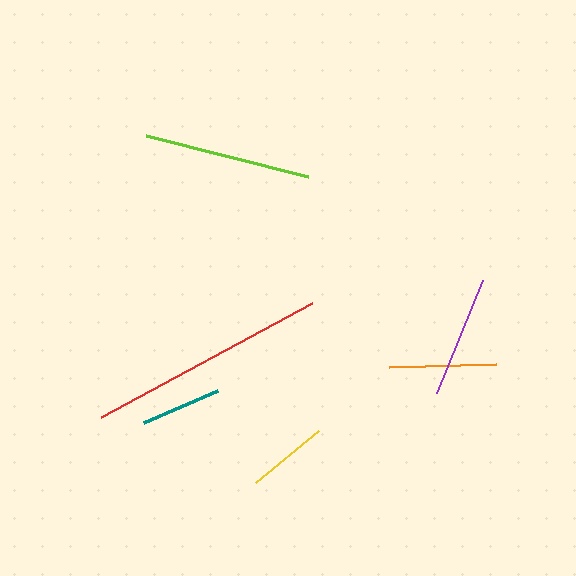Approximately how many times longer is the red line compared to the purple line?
The red line is approximately 2.0 times the length of the purple line.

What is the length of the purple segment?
The purple segment is approximately 122 pixels long.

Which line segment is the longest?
The red line is the longest at approximately 239 pixels.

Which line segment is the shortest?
The teal line is the shortest at approximately 81 pixels.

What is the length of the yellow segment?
The yellow segment is approximately 82 pixels long.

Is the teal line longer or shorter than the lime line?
The lime line is longer than the teal line.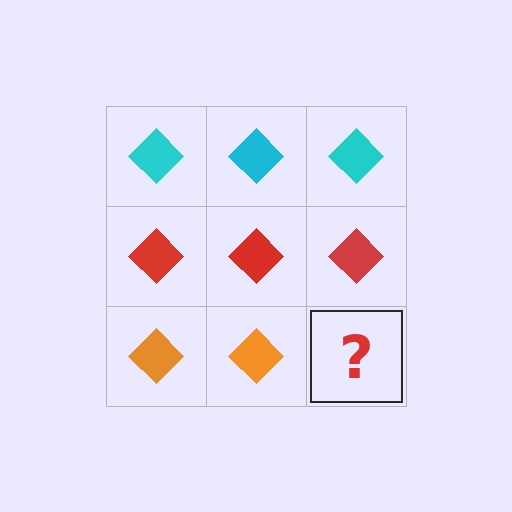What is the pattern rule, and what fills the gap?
The rule is that each row has a consistent color. The gap should be filled with an orange diamond.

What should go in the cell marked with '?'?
The missing cell should contain an orange diamond.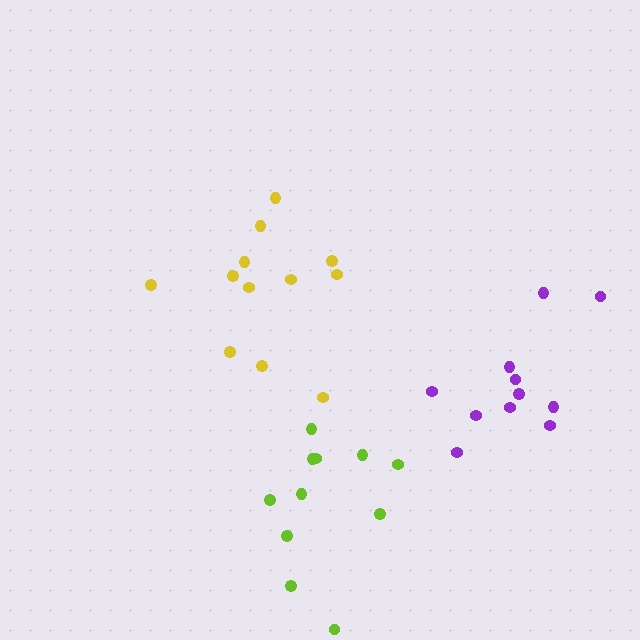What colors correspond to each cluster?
The clusters are colored: yellow, purple, lime.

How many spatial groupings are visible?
There are 3 spatial groupings.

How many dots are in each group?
Group 1: 12 dots, Group 2: 11 dots, Group 3: 11 dots (34 total).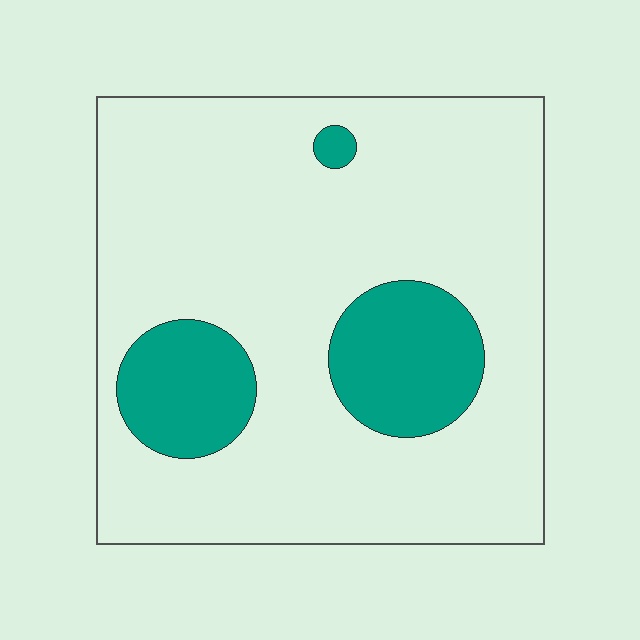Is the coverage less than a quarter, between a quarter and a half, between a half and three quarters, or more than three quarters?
Less than a quarter.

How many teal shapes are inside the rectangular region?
3.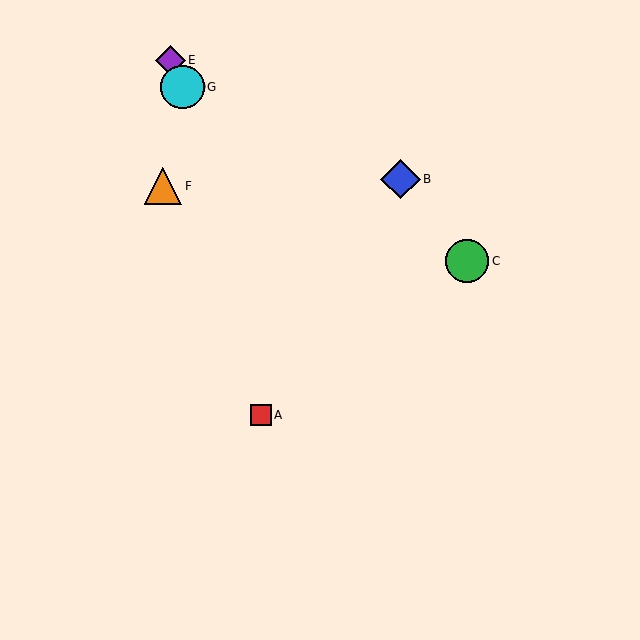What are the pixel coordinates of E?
Object E is at (170, 60).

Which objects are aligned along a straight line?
Objects D, E, G are aligned along a straight line.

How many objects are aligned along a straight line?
3 objects (D, E, G) are aligned along a straight line.